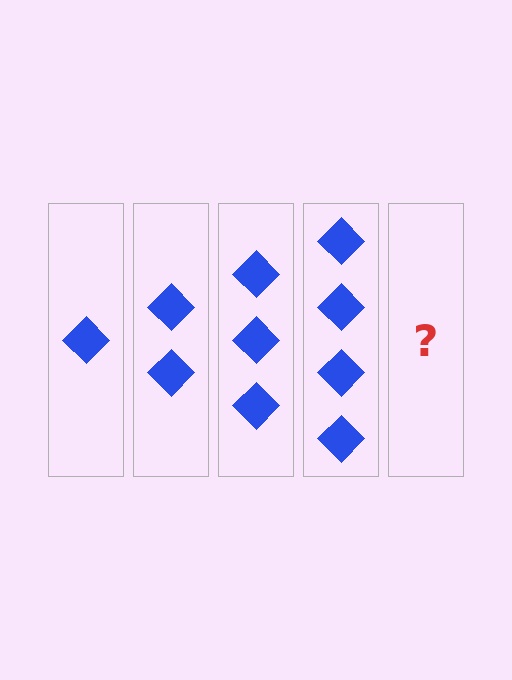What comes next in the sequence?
The next element should be 5 diamonds.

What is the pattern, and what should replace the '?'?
The pattern is that each step adds one more diamond. The '?' should be 5 diamonds.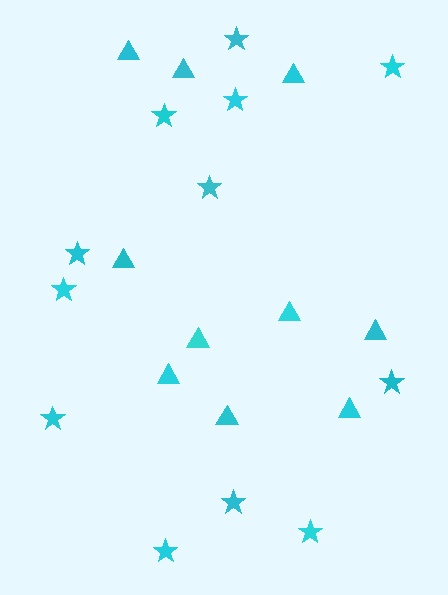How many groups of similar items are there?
There are 2 groups: one group of stars (12) and one group of triangles (10).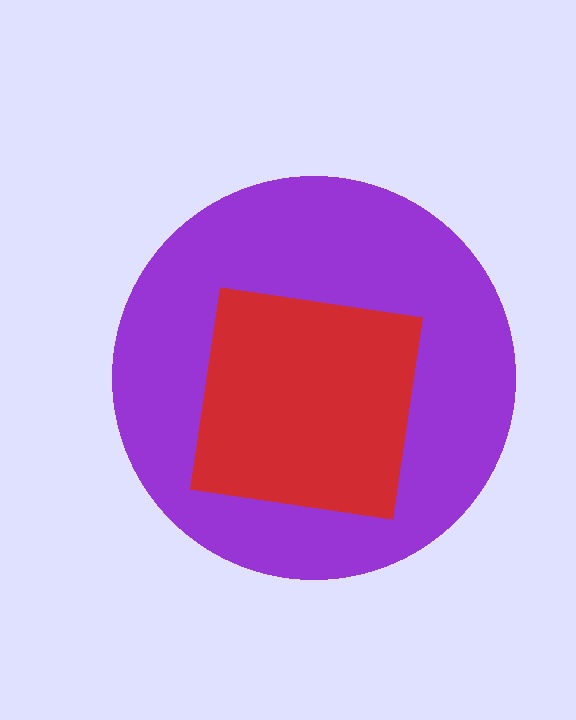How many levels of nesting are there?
2.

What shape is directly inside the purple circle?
The red square.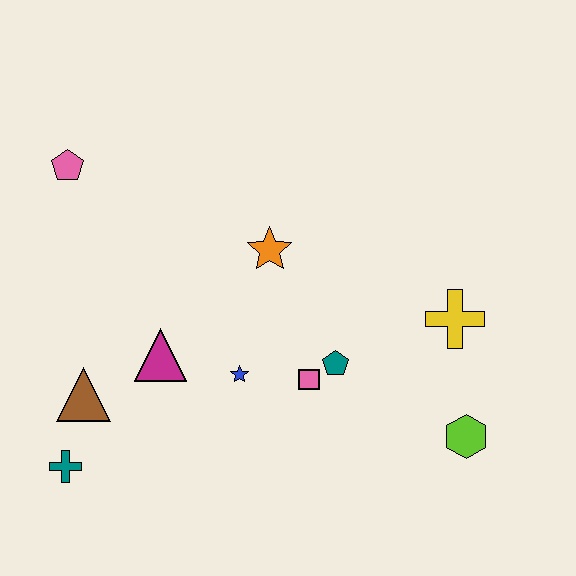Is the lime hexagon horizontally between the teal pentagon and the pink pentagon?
No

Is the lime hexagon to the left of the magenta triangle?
No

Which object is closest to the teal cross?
The brown triangle is closest to the teal cross.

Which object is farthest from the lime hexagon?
The pink pentagon is farthest from the lime hexagon.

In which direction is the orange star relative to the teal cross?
The orange star is above the teal cross.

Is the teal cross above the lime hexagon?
No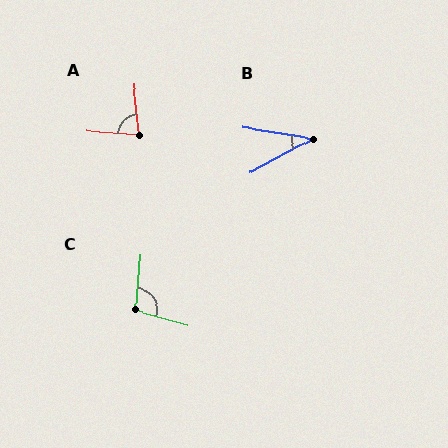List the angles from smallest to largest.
B (37°), A (79°), C (100°).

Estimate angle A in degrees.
Approximately 79 degrees.